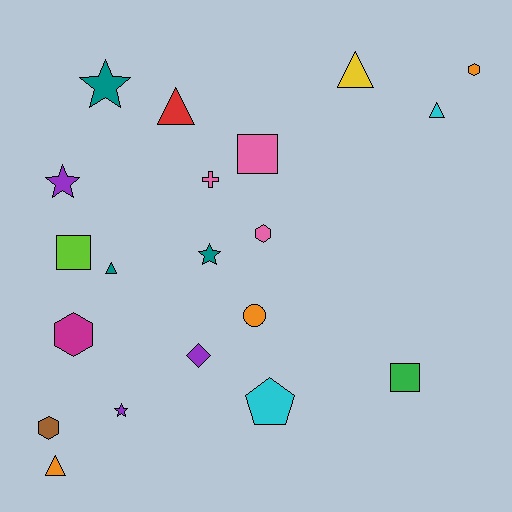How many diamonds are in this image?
There is 1 diamond.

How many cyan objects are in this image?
There are 2 cyan objects.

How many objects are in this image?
There are 20 objects.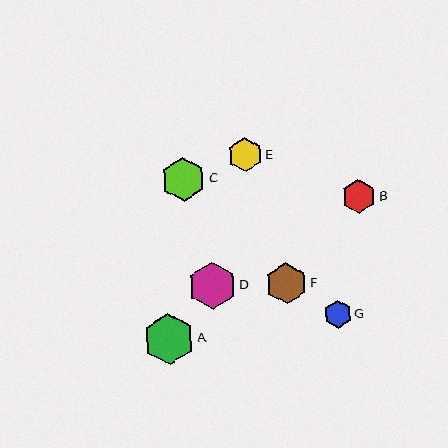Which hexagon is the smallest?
Hexagon G is the smallest with a size of approximately 28 pixels.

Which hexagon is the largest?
Hexagon A is the largest with a size of approximately 51 pixels.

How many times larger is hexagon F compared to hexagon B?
Hexagon F is approximately 1.2 times the size of hexagon B.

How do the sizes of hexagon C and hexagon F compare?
Hexagon C and hexagon F are approximately the same size.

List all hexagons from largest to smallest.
From largest to smallest: A, D, C, F, E, B, G.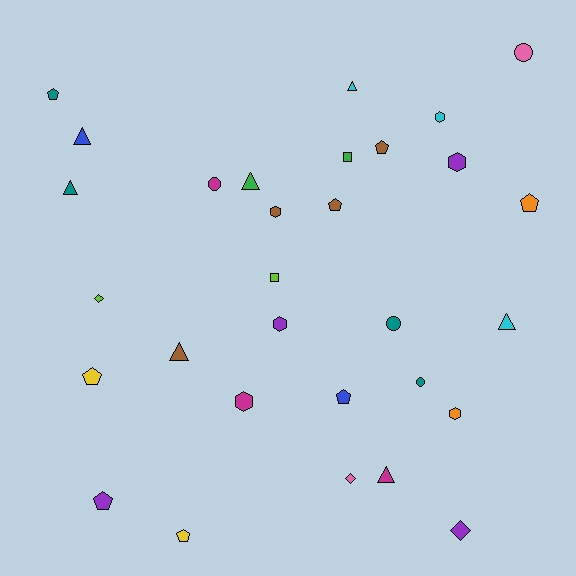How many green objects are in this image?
There are 2 green objects.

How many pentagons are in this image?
There are 8 pentagons.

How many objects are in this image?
There are 30 objects.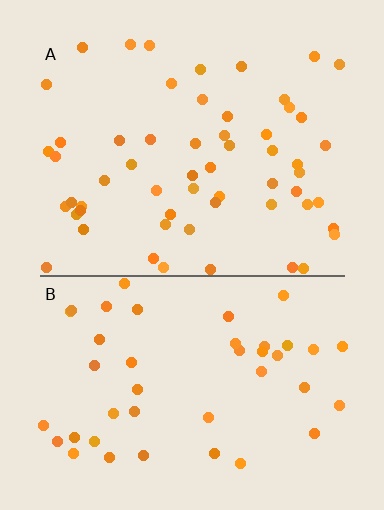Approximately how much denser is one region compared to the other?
Approximately 1.3× — region A over region B.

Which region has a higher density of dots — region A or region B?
A (the top).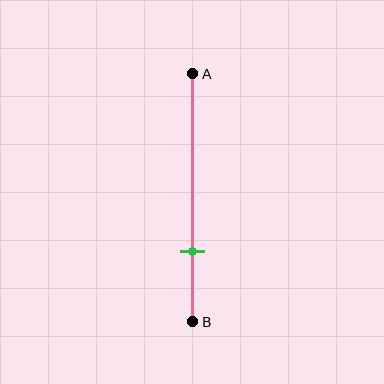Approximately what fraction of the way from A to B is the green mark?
The green mark is approximately 70% of the way from A to B.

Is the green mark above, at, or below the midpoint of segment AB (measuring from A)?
The green mark is below the midpoint of segment AB.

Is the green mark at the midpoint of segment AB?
No, the mark is at about 70% from A, not at the 50% midpoint.